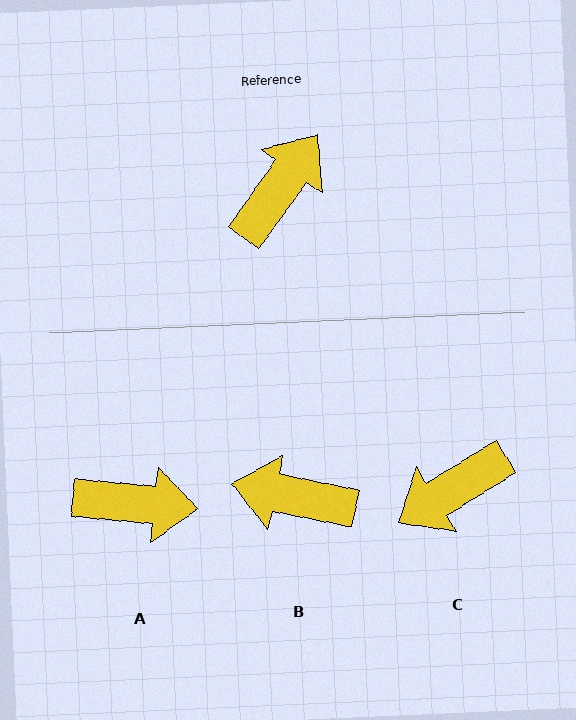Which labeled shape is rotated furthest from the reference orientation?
C, about 157 degrees away.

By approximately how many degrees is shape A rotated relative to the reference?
Approximately 59 degrees clockwise.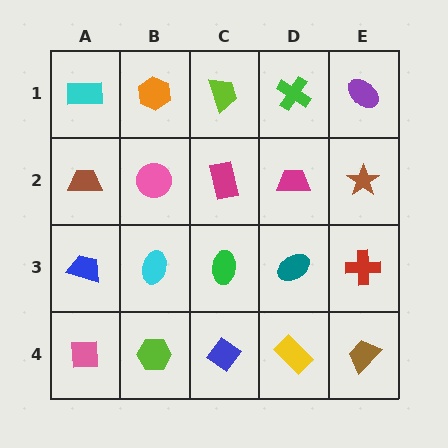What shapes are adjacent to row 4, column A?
A blue trapezoid (row 3, column A), a lime hexagon (row 4, column B).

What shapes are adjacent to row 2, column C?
A lime trapezoid (row 1, column C), a green ellipse (row 3, column C), a pink circle (row 2, column B), a magenta trapezoid (row 2, column D).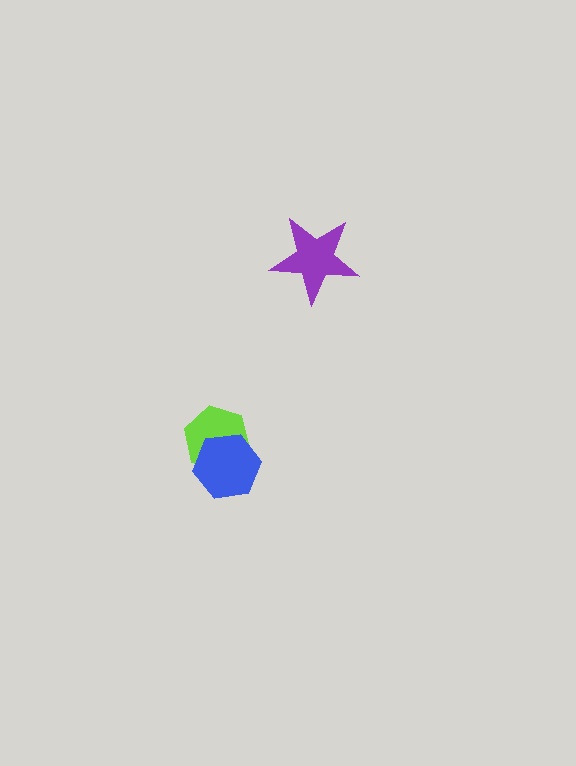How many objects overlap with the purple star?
0 objects overlap with the purple star.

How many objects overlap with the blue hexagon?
1 object overlaps with the blue hexagon.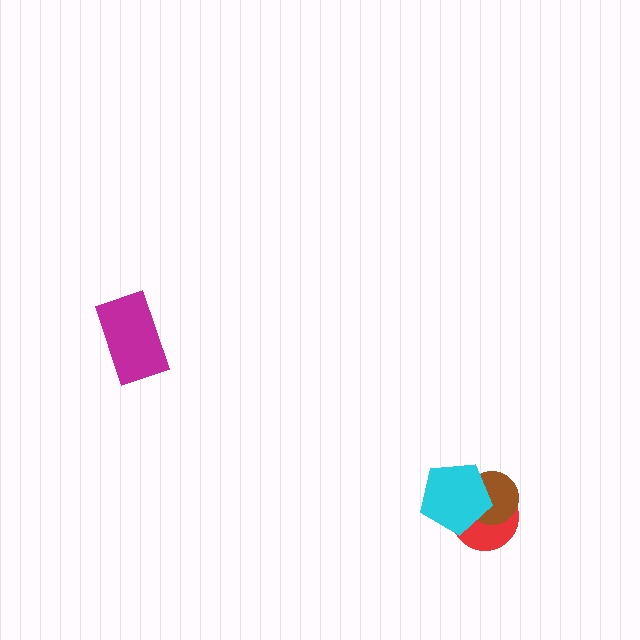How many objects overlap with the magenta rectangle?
0 objects overlap with the magenta rectangle.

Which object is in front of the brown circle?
The cyan pentagon is in front of the brown circle.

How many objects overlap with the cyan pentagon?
2 objects overlap with the cyan pentagon.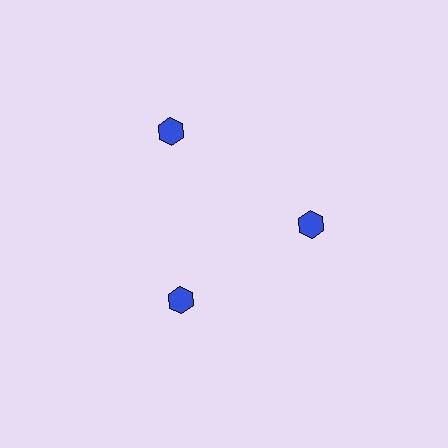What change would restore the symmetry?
The symmetry would be restored by moving it inward, back onto the ring so that all 3 hexagons sit at equal angles and equal distance from the center.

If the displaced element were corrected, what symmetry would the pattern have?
It would have 3-fold rotational symmetry — the pattern would map onto itself every 120 degrees.